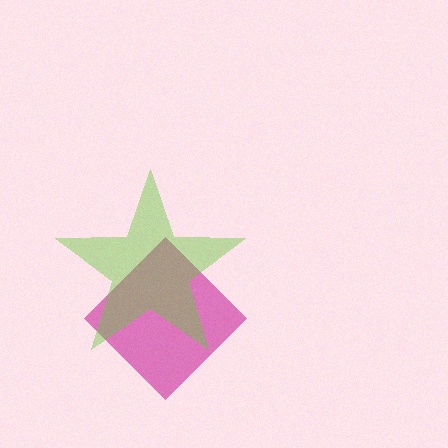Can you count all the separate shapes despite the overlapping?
Yes, there are 2 separate shapes.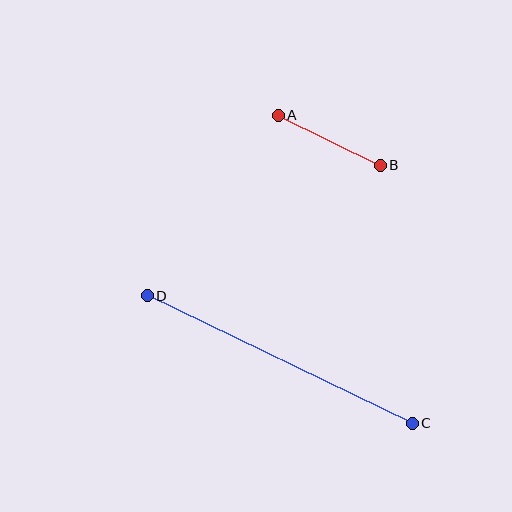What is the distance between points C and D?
The distance is approximately 294 pixels.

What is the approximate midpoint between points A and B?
The midpoint is at approximately (329, 140) pixels.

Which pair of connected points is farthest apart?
Points C and D are farthest apart.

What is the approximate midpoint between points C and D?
The midpoint is at approximately (280, 359) pixels.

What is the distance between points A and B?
The distance is approximately 113 pixels.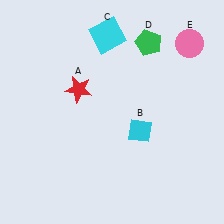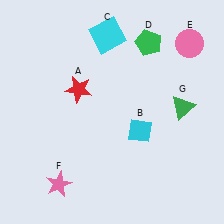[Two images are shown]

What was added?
A pink star (F), a green triangle (G) were added in Image 2.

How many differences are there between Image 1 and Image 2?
There are 2 differences between the two images.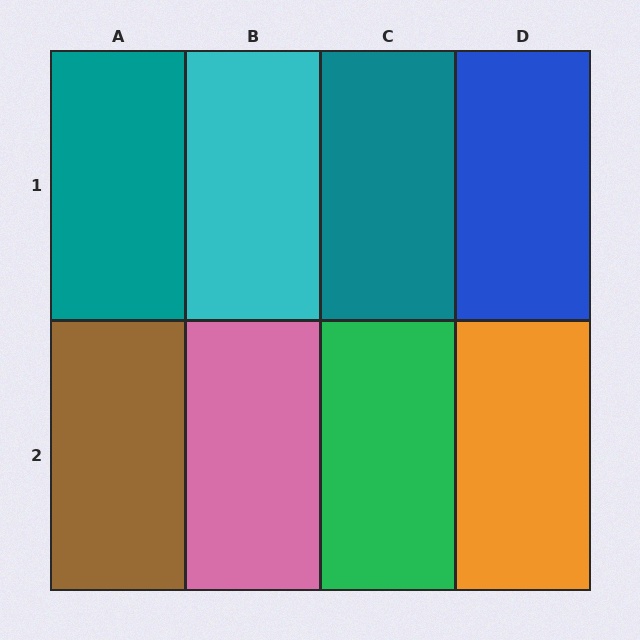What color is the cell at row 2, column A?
Brown.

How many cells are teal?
2 cells are teal.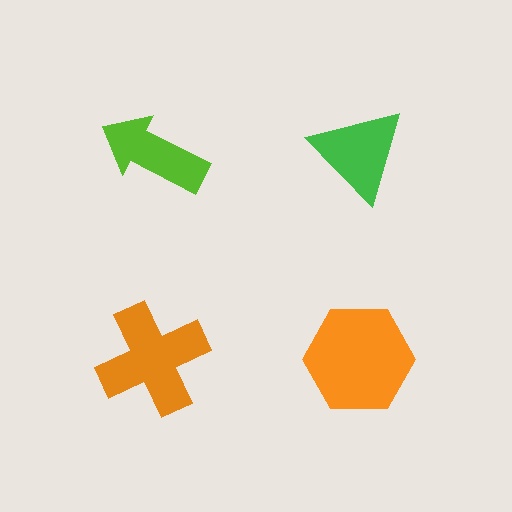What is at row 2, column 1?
An orange cross.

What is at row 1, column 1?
A lime arrow.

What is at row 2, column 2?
An orange hexagon.